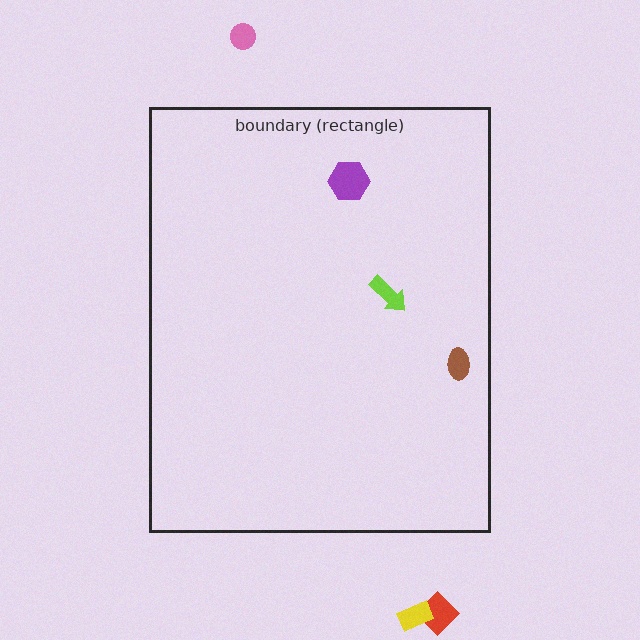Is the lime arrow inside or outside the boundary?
Inside.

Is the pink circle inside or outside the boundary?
Outside.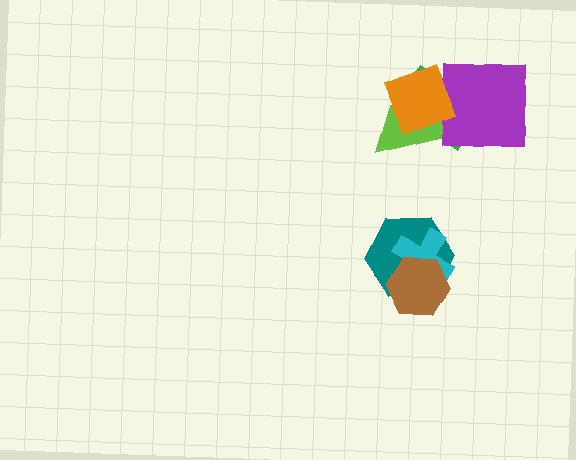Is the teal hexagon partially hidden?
Yes, it is partially covered by another shape.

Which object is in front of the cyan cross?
The brown hexagon is in front of the cyan cross.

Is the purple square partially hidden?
Yes, it is partially covered by another shape.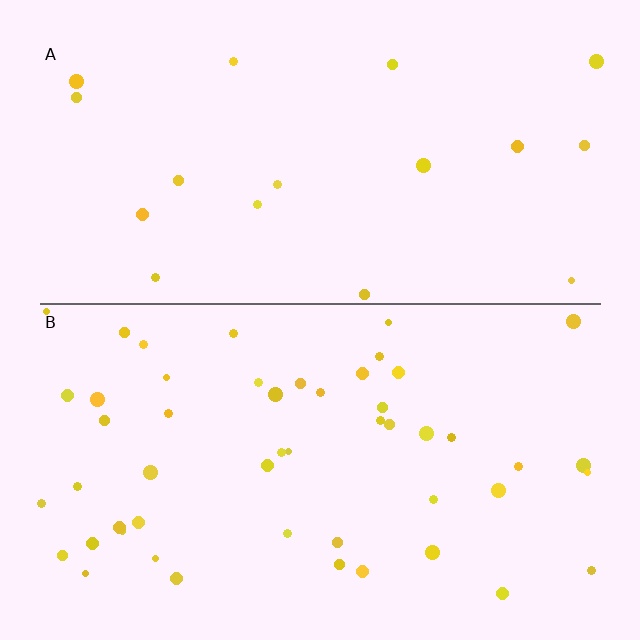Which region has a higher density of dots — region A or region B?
B (the bottom).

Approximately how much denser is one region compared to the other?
Approximately 2.9× — region B over region A.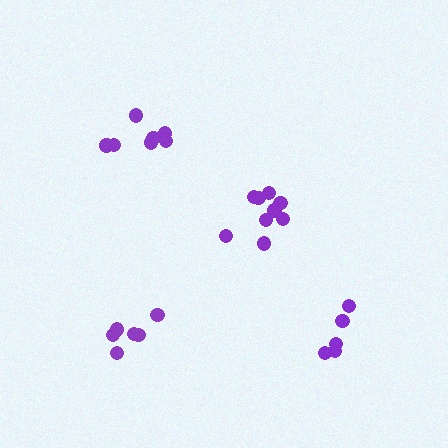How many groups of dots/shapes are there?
There are 4 groups.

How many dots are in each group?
Group 1: 5 dots, Group 2: 9 dots, Group 3: 6 dots, Group 4: 7 dots (27 total).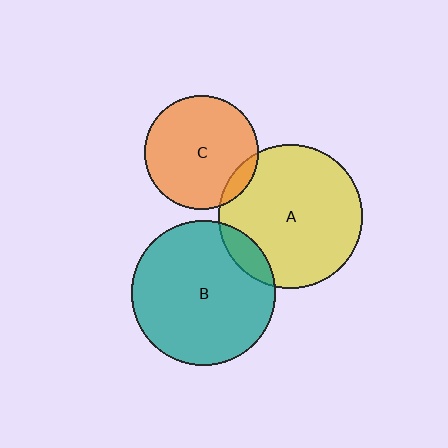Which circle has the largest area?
Circle B (teal).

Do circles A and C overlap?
Yes.